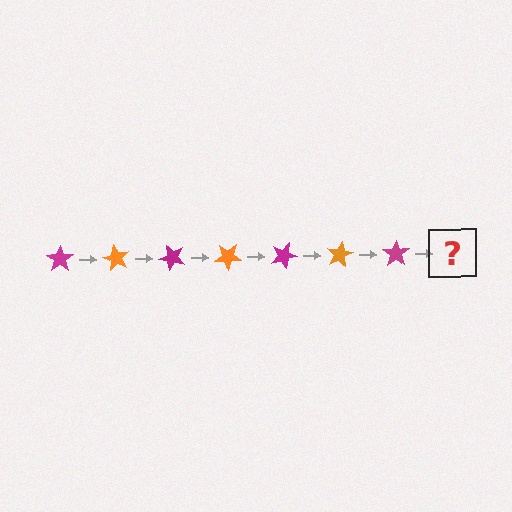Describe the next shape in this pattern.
It should be an orange star, rotated 420 degrees from the start.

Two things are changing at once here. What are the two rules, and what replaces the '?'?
The two rules are that it rotates 60 degrees each step and the color cycles through magenta and orange. The '?' should be an orange star, rotated 420 degrees from the start.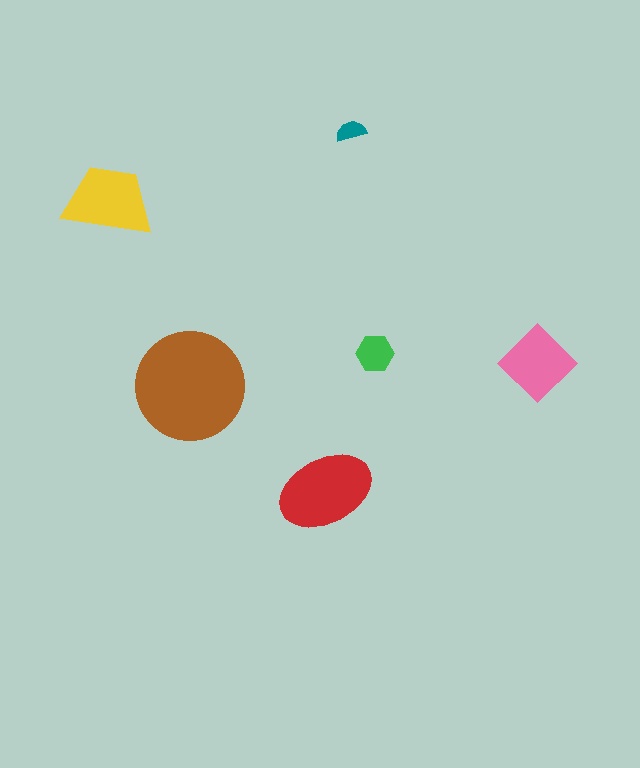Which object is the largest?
The brown circle.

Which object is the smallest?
The teal semicircle.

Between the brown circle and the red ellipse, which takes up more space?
The brown circle.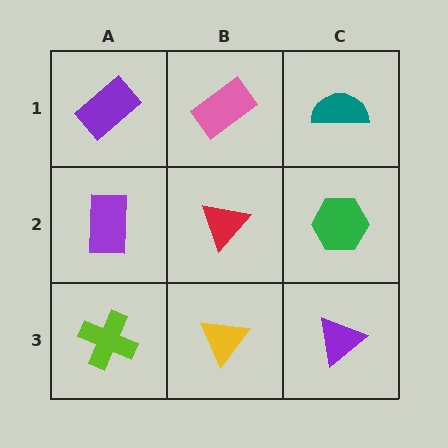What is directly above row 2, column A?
A purple rectangle.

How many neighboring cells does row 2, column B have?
4.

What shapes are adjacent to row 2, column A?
A purple rectangle (row 1, column A), a lime cross (row 3, column A), a red triangle (row 2, column B).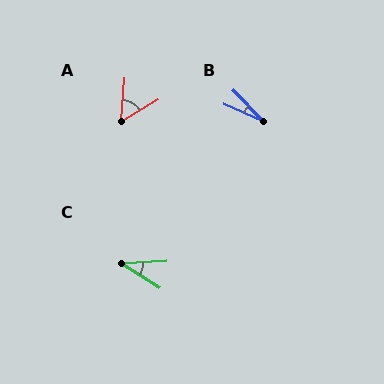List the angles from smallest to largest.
B (22°), C (36°), A (54°).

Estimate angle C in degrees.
Approximately 36 degrees.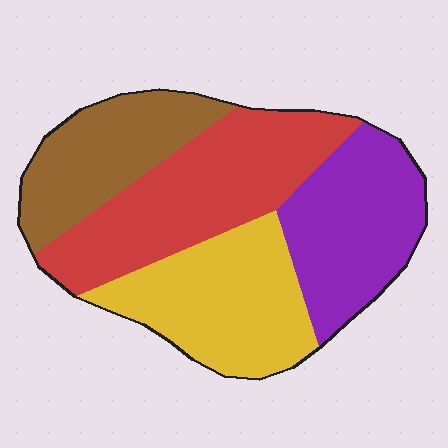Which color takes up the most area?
Red, at roughly 30%.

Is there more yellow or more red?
Red.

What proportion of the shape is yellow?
Yellow covers about 25% of the shape.